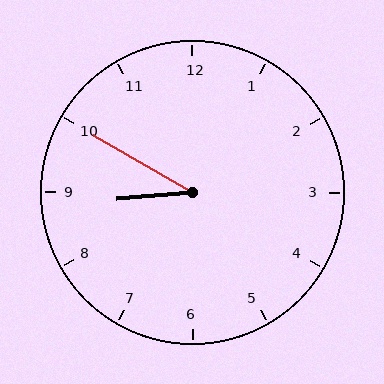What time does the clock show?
8:50.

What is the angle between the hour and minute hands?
Approximately 35 degrees.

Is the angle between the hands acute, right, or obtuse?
It is acute.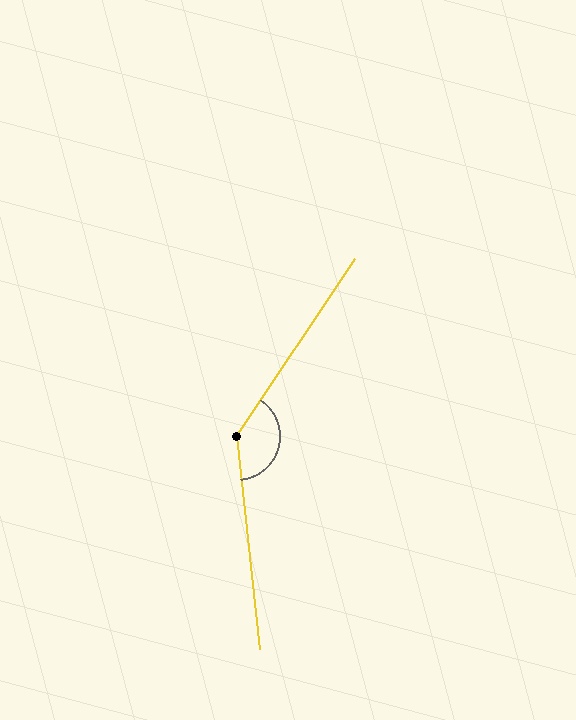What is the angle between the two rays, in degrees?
Approximately 140 degrees.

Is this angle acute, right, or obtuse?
It is obtuse.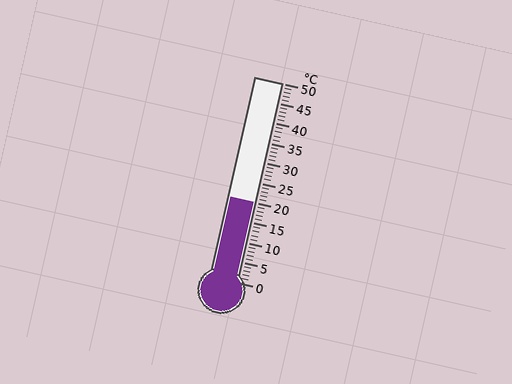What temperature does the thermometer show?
The thermometer shows approximately 20°C.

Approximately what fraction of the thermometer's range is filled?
The thermometer is filled to approximately 40% of its range.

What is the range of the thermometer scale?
The thermometer scale ranges from 0°C to 50°C.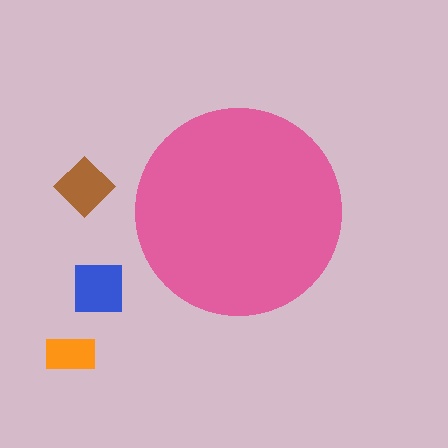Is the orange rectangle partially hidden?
No, the orange rectangle is fully visible.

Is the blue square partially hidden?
No, the blue square is fully visible.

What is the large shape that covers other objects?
A pink circle.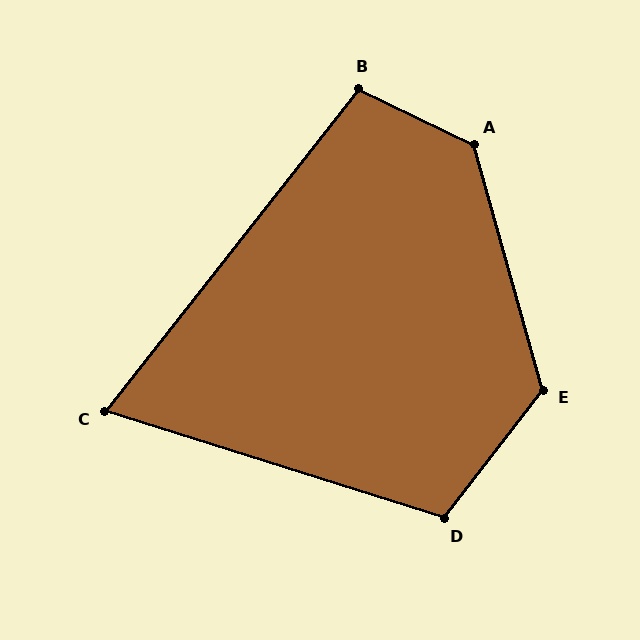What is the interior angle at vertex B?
Approximately 103 degrees (obtuse).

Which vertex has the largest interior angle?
A, at approximately 131 degrees.